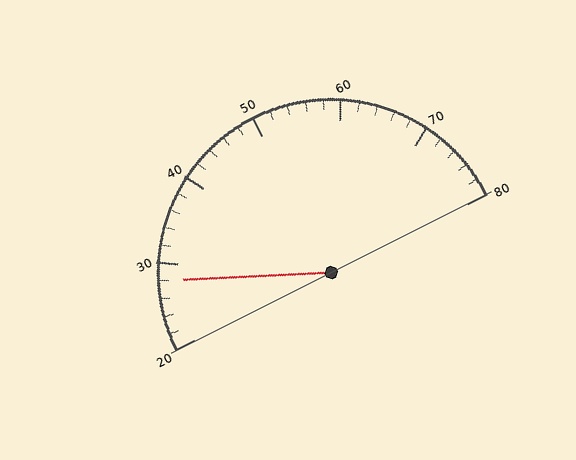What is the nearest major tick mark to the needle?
The nearest major tick mark is 30.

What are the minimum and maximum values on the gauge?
The gauge ranges from 20 to 80.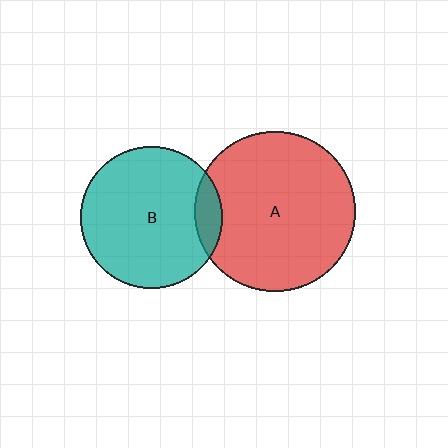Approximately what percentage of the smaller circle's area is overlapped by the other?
Approximately 10%.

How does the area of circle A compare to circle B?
Approximately 1.3 times.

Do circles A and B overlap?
Yes.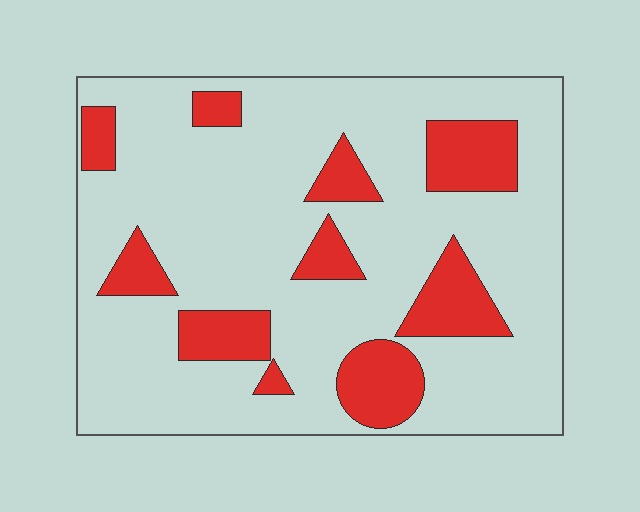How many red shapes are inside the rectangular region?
10.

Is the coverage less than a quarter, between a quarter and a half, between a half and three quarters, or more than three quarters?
Less than a quarter.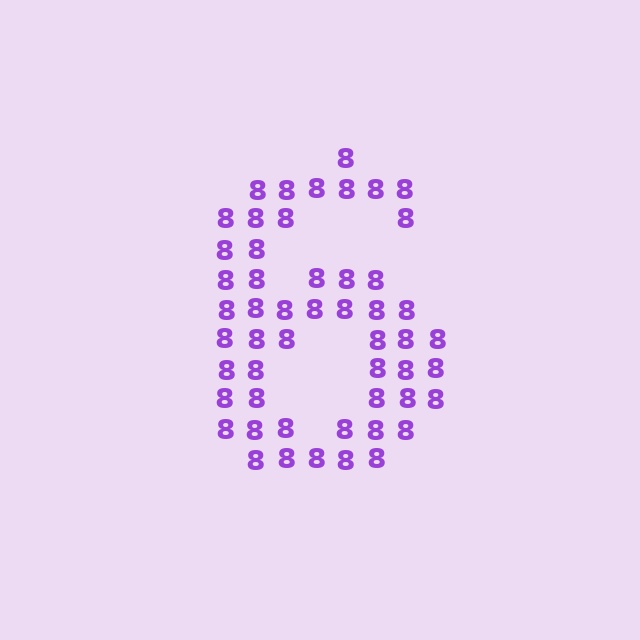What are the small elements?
The small elements are digit 8's.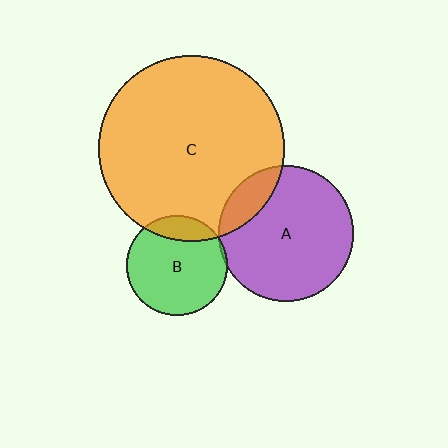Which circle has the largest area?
Circle C (orange).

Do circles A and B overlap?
Yes.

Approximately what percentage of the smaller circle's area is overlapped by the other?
Approximately 5%.